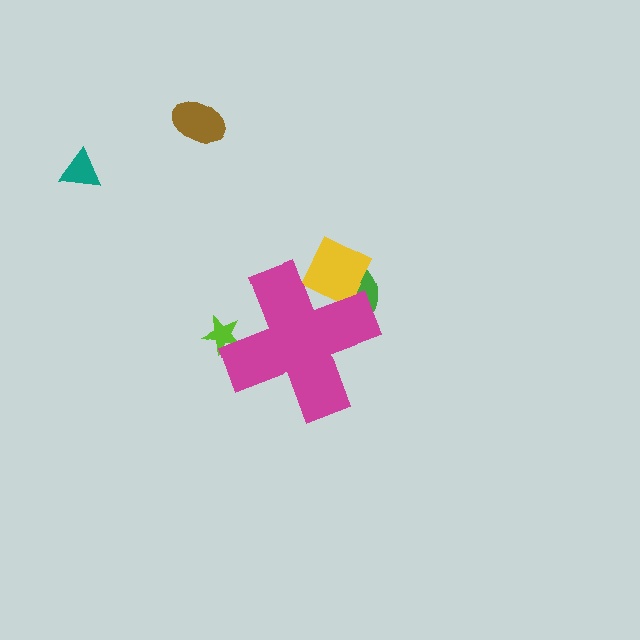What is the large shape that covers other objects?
A magenta cross.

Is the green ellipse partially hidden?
Yes, the green ellipse is partially hidden behind the magenta cross.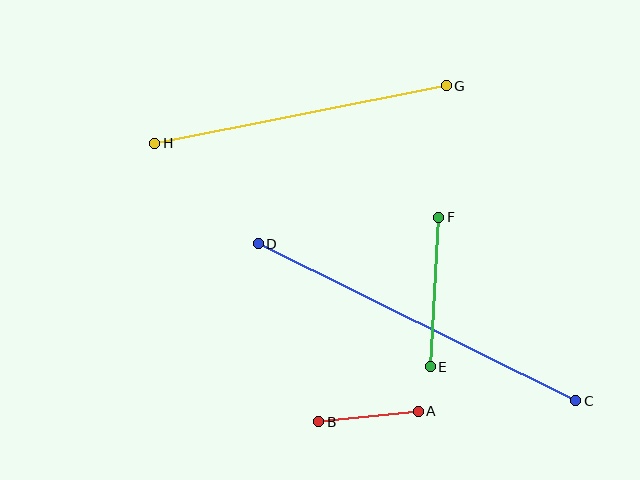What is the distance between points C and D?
The distance is approximately 354 pixels.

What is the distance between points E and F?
The distance is approximately 150 pixels.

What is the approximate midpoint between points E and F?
The midpoint is at approximately (434, 292) pixels.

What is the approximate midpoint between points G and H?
The midpoint is at approximately (300, 114) pixels.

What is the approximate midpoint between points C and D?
The midpoint is at approximately (417, 322) pixels.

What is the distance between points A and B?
The distance is approximately 100 pixels.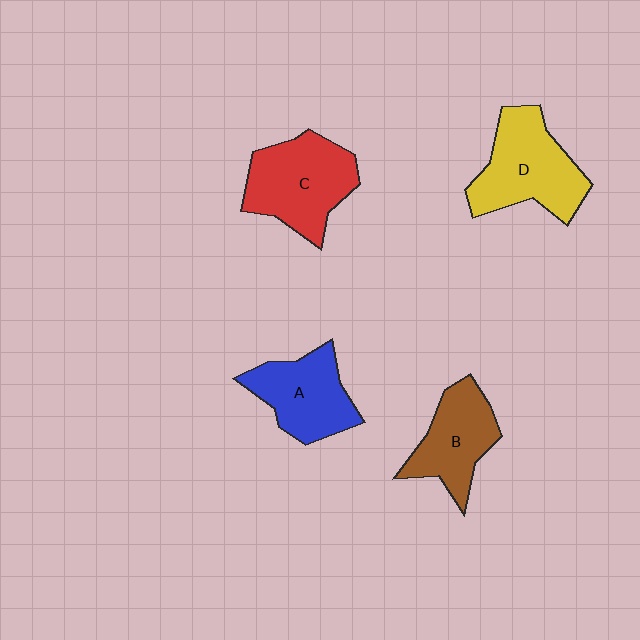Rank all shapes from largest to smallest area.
From largest to smallest: D (yellow), C (red), A (blue), B (brown).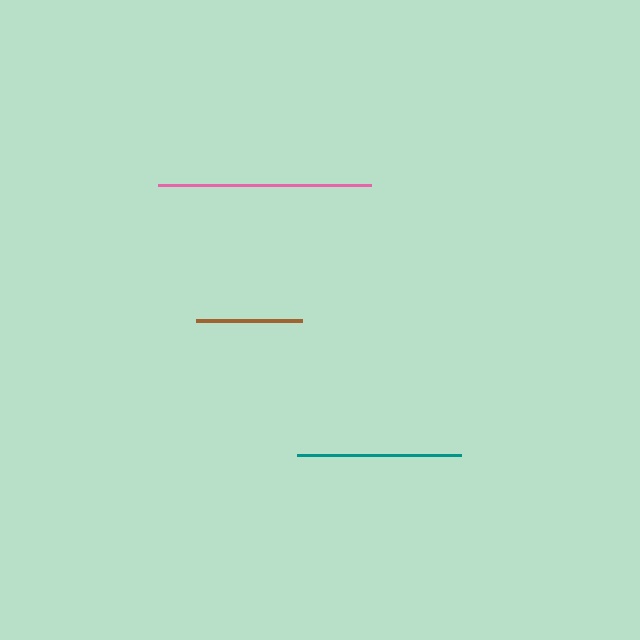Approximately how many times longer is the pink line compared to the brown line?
The pink line is approximately 2.0 times the length of the brown line.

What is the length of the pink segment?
The pink segment is approximately 214 pixels long.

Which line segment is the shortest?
The brown line is the shortest at approximately 106 pixels.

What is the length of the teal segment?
The teal segment is approximately 164 pixels long.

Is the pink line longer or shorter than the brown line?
The pink line is longer than the brown line.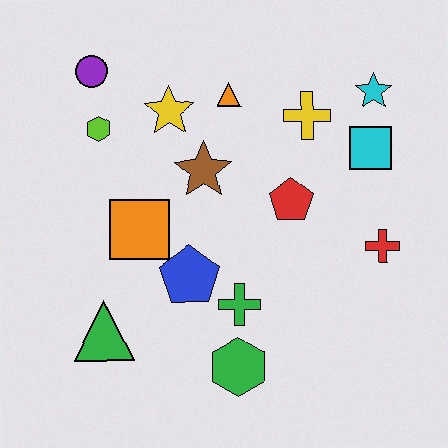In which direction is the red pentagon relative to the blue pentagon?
The red pentagon is to the right of the blue pentagon.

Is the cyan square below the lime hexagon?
Yes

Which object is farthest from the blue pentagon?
The cyan star is farthest from the blue pentagon.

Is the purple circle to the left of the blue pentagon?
Yes